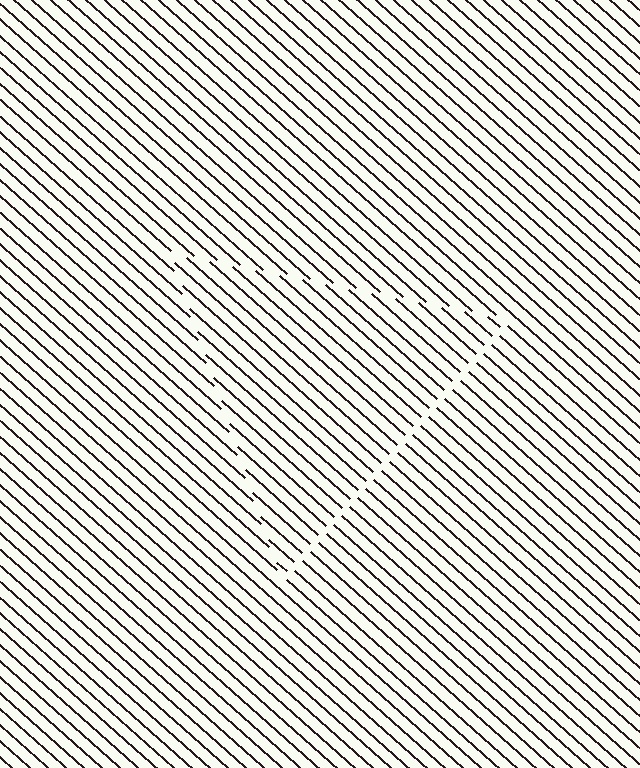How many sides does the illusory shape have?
3 sides — the line-ends trace a triangle.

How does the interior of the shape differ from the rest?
The interior of the shape contains the same grating, shifted by half a period — the contour is defined by the phase discontinuity where line-ends from the inner and outer gratings abut.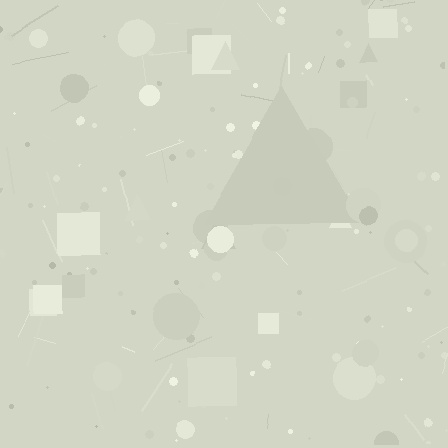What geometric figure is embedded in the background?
A triangle is embedded in the background.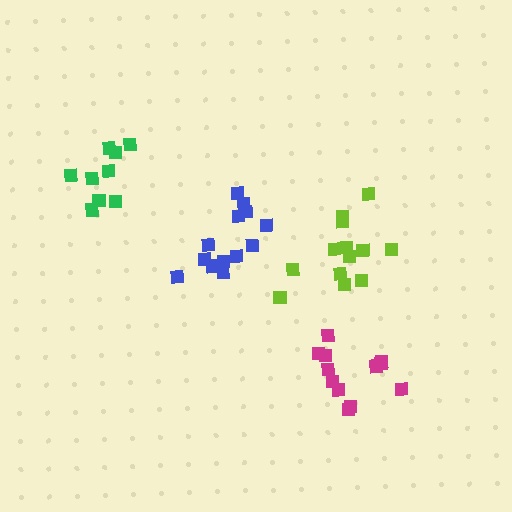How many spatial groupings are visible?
There are 4 spatial groupings.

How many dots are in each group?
Group 1: 13 dots, Group 2: 12 dots, Group 3: 13 dots, Group 4: 9 dots (47 total).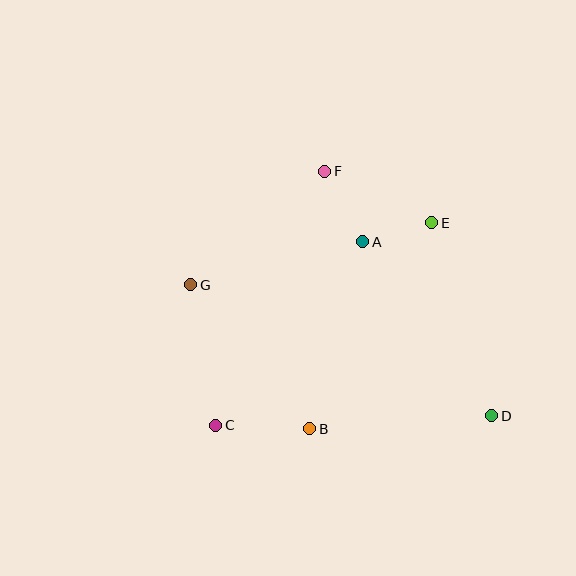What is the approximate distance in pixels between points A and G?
The distance between A and G is approximately 177 pixels.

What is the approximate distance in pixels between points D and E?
The distance between D and E is approximately 202 pixels.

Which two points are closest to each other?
Points A and E are closest to each other.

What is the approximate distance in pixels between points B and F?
The distance between B and F is approximately 258 pixels.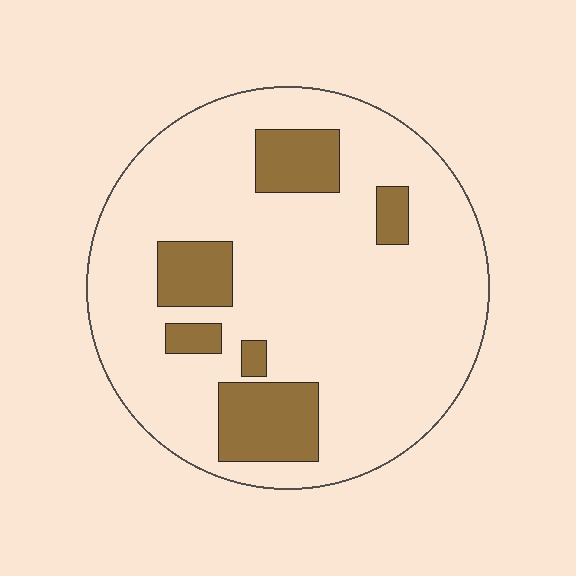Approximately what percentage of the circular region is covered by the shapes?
Approximately 20%.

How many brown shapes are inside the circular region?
6.